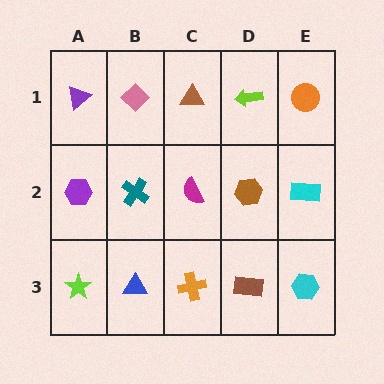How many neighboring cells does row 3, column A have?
2.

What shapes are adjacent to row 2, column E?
An orange circle (row 1, column E), a cyan hexagon (row 3, column E), a brown hexagon (row 2, column D).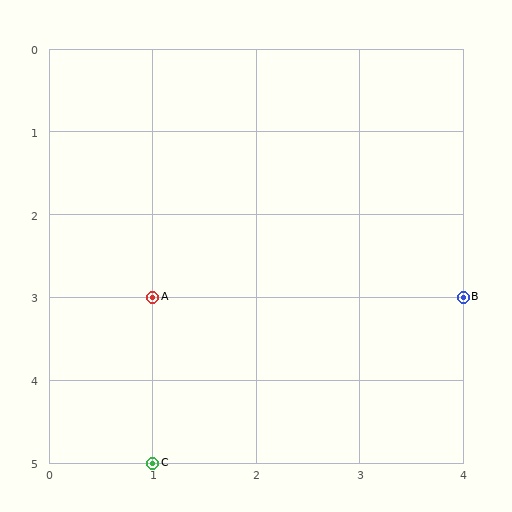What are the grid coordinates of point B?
Point B is at grid coordinates (4, 3).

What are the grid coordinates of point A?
Point A is at grid coordinates (1, 3).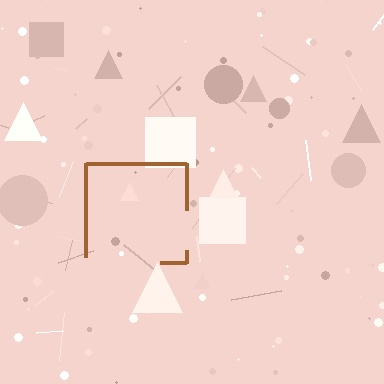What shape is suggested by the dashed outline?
The dashed outline suggests a square.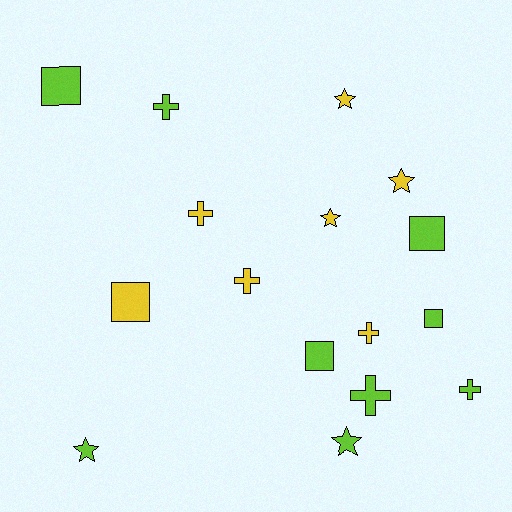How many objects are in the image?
There are 16 objects.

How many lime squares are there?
There are 4 lime squares.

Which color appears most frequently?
Lime, with 9 objects.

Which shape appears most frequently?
Cross, with 6 objects.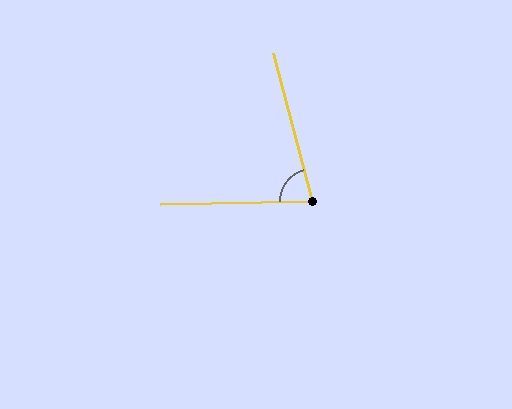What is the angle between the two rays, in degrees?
Approximately 76 degrees.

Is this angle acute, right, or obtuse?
It is acute.